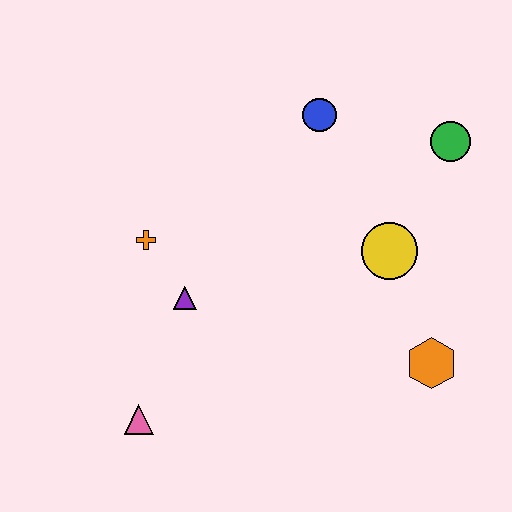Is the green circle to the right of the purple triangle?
Yes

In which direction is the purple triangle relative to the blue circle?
The purple triangle is below the blue circle.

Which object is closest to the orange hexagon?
The yellow circle is closest to the orange hexagon.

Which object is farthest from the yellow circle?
The pink triangle is farthest from the yellow circle.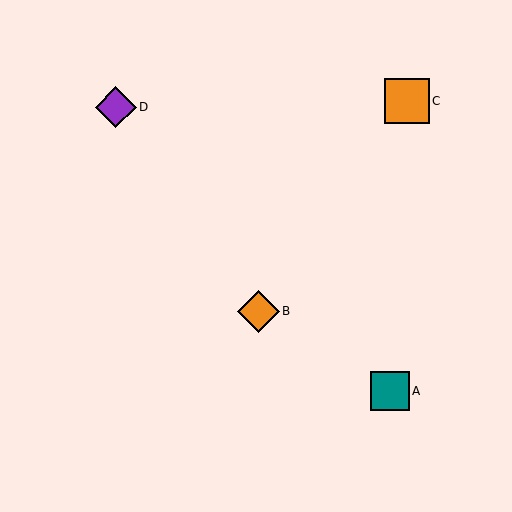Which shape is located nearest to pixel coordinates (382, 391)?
The teal square (labeled A) at (390, 391) is nearest to that location.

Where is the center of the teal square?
The center of the teal square is at (390, 391).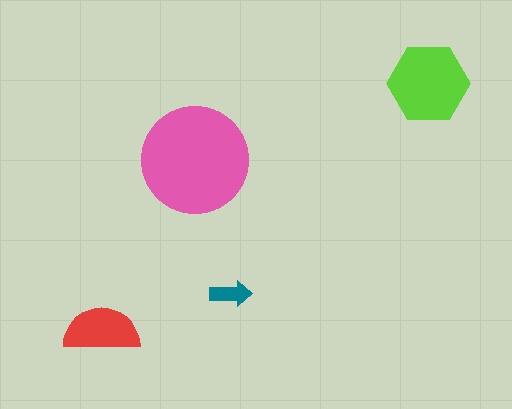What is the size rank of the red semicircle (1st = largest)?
3rd.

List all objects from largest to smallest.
The pink circle, the lime hexagon, the red semicircle, the teal arrow.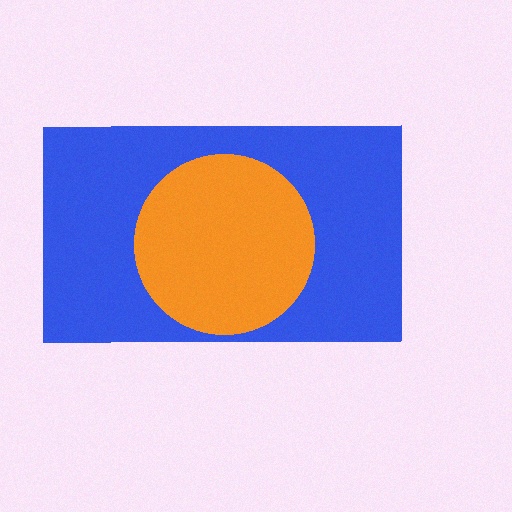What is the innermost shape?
The orange circle.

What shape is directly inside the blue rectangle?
The orange circle.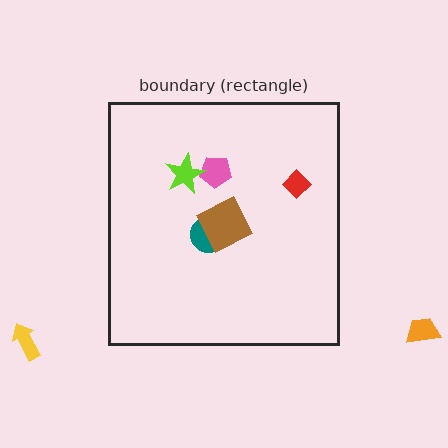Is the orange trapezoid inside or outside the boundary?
Outside.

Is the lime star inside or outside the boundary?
Inside.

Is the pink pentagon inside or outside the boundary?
Inside.